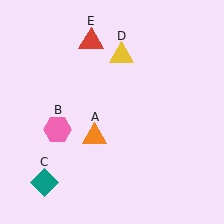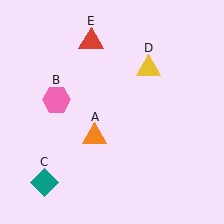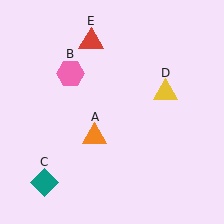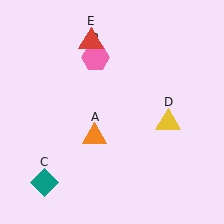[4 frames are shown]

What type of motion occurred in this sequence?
The pink hexagon (object B), yellow triangle (object D) rotated clockwise around the center of the scene.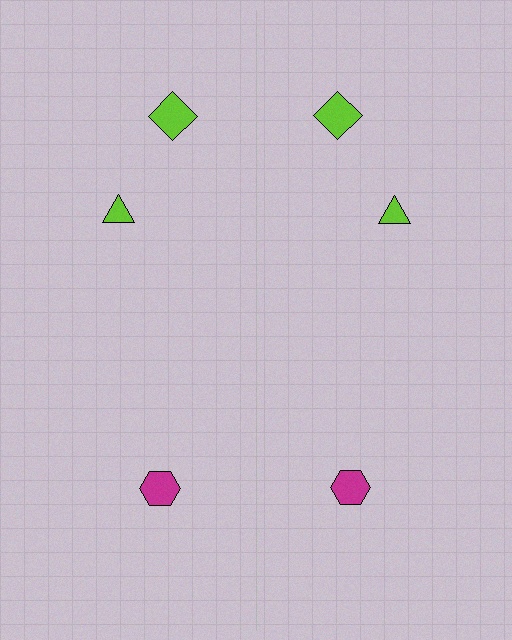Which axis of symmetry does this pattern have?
The pattern has a vertical axis of symmetry running through the center of the image.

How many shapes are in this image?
There are 6 shapes in this image.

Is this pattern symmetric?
Yes, this pattern has bilateral (reflection) symmetry.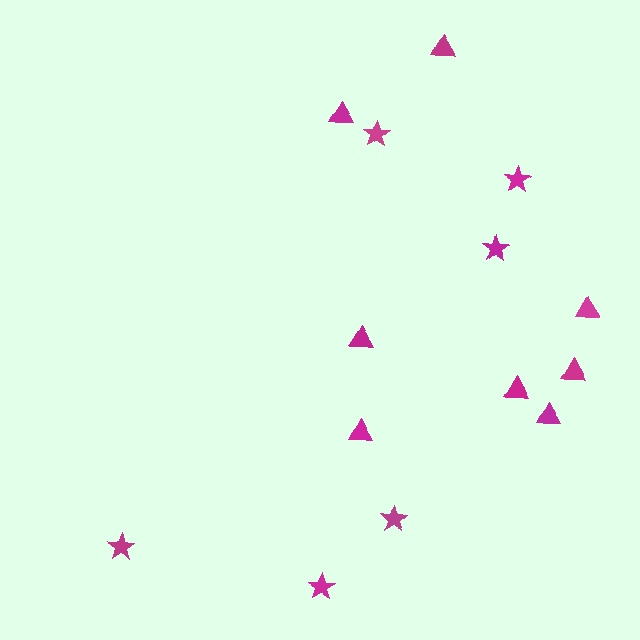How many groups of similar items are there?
There are 2 groups: one group of stars (6) and one group of triangles (8).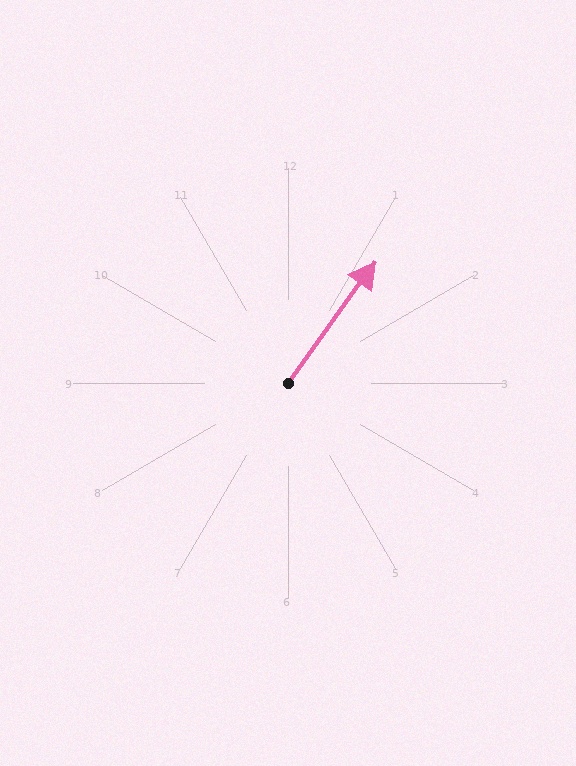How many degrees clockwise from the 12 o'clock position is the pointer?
Approximately 36 degrees.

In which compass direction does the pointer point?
Northeast.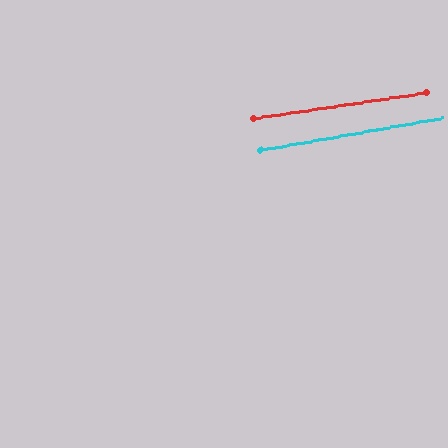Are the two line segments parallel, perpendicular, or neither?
Parallel — their directions differ by only 1.5°.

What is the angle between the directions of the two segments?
Approximately 1 degree.